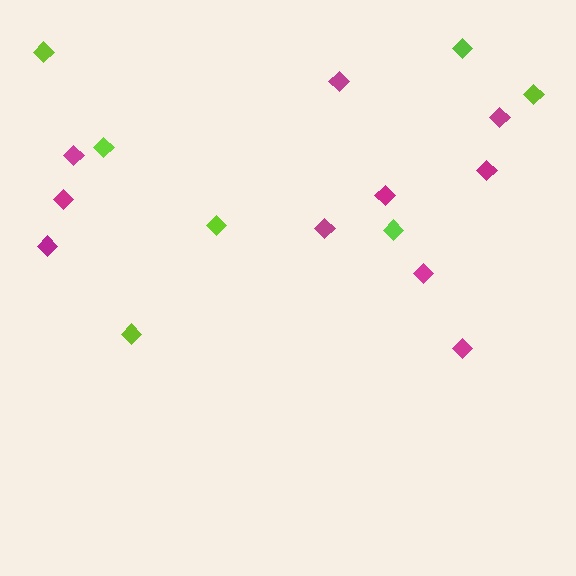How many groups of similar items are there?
There are 2 groups: one group of lime diamonds (7) and one group of magenta diamonds (10).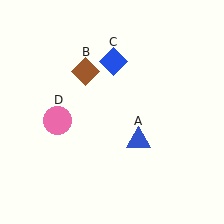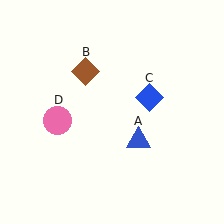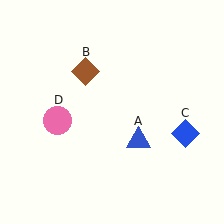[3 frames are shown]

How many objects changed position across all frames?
1 object changed position: blue diamond (object C).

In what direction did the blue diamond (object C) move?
The blue diamond (object C) moved down and to the right.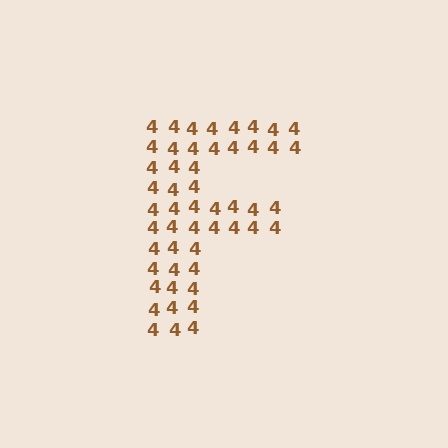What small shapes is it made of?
It is made of small digit 4's.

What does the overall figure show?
The overall figure shows the letter F.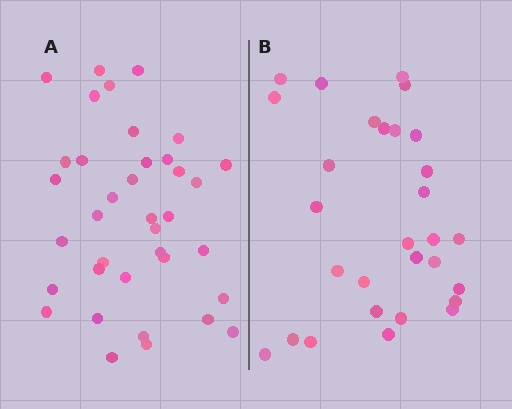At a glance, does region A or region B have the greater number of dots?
Region A (the left region) has more dots.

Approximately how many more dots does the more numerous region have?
Region A has roughly 8 or so more dots than region B.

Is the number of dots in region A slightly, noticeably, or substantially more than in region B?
Region A has noticeably more, but not dramatically so. The ratio is roughly 1.3 to 1.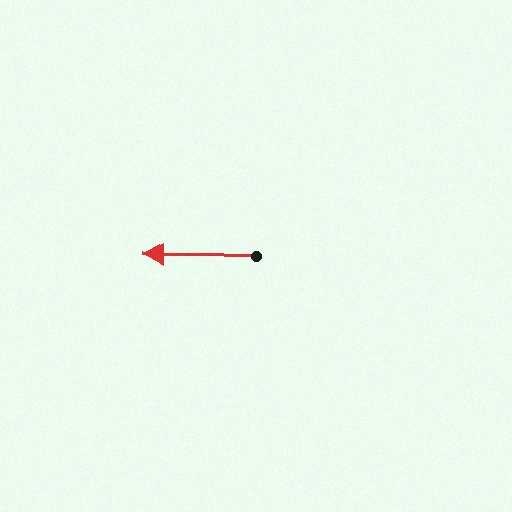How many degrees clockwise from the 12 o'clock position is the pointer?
Approximately 270 degrees.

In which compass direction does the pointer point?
West.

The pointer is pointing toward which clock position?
Roughly 9 o'clock.